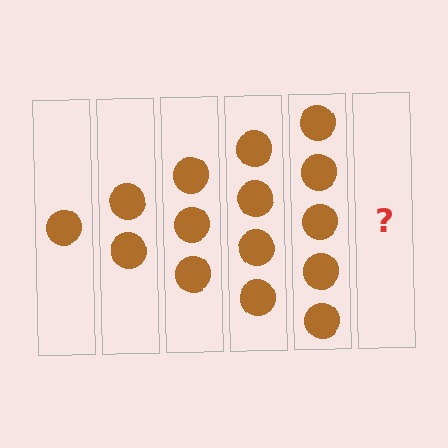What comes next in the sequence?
The next element should be 6 circles.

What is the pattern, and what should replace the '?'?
The pattern is that each step adds one more circle. The '?' should be 6 circles.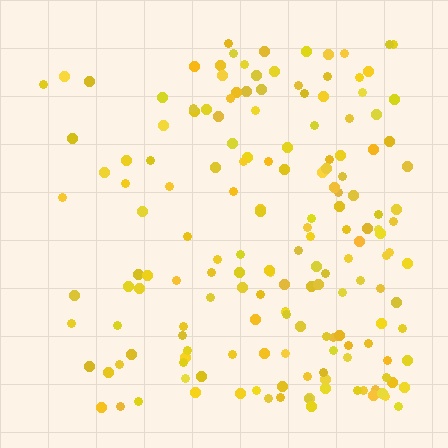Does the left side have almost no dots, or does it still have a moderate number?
Still a moderate number, just noticeably fewer than the right.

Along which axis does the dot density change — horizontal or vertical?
Horizontal.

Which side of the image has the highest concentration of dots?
The right.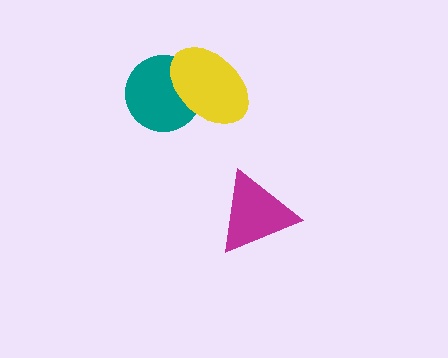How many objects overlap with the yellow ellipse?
1 object overlaps with the yellow ellipse.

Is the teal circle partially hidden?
Yes, it is partially covered by another shape.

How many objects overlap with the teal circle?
1 object overlaps with the teal circle.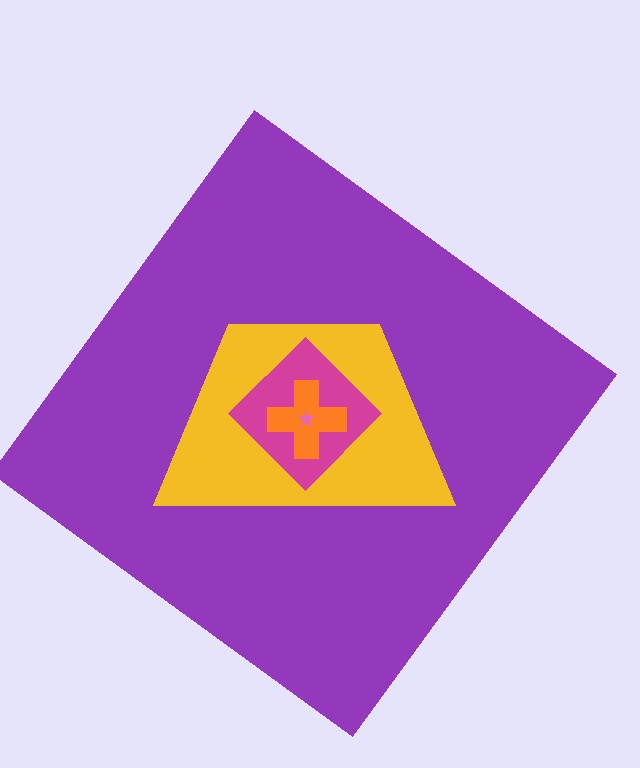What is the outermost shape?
The purple diamond.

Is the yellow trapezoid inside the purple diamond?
Yes.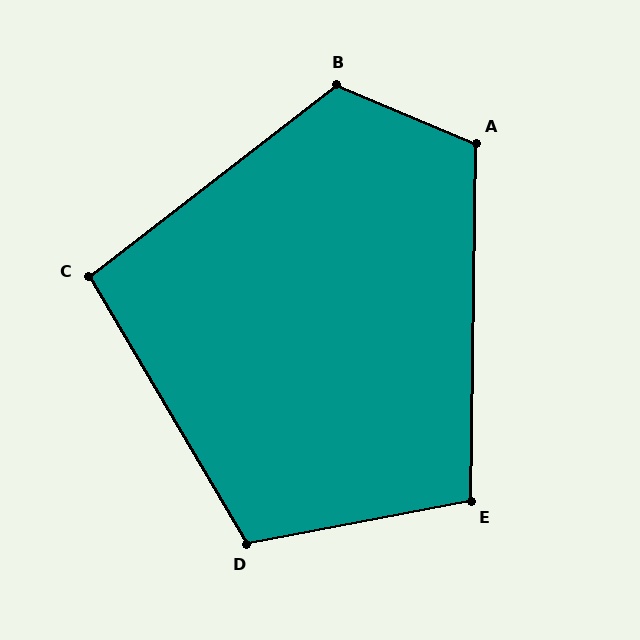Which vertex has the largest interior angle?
B, at approximately 119 degrees.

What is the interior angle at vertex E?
Approximately 102 degrees (obtuse).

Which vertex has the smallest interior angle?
C, at approximately 97 degrees.